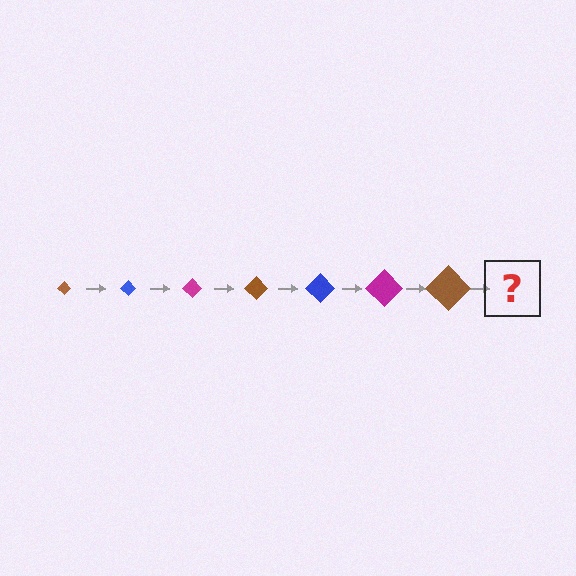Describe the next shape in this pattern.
It should be a blue diamond, larger than the previous one.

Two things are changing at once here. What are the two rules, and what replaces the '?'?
The two rules are that the diamond grows larger each step and the color cycles through brown, blue, and magenta. The '?' should be a blue diamond, larger than the previous one.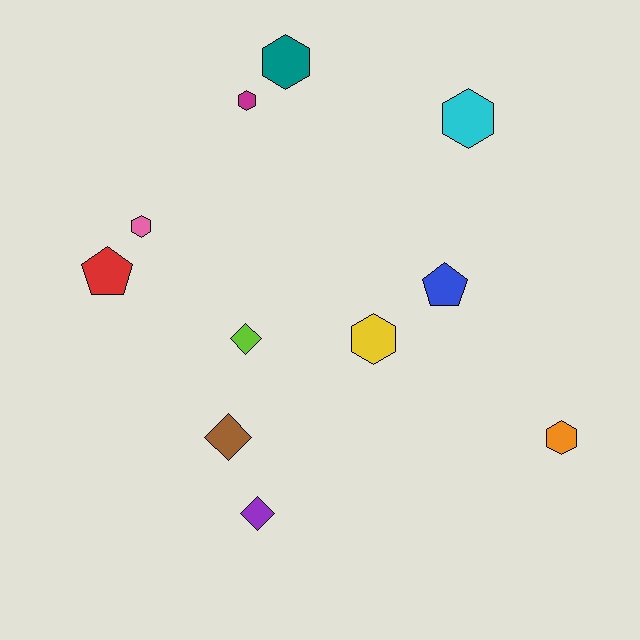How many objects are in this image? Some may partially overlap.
There are 11 objects.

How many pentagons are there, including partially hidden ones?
There are 2 pentagons.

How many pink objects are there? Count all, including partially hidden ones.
There is 1 pink object.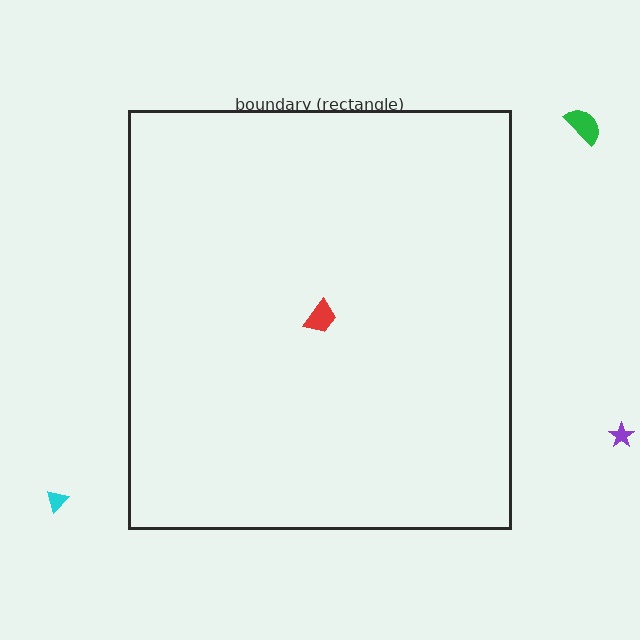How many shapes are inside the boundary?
1 inside, 3 outside.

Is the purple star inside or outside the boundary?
Outside.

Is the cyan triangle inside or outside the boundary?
Outside.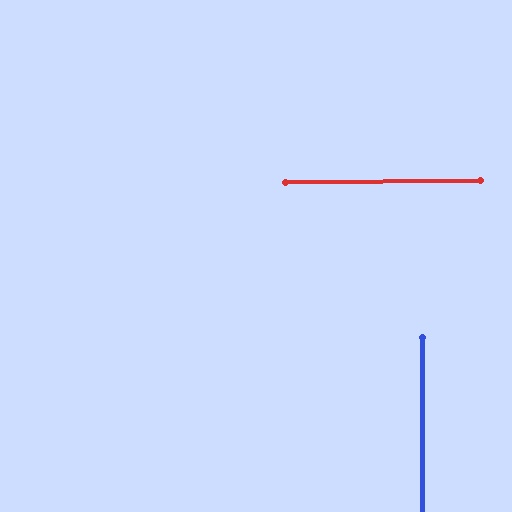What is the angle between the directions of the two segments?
Approximately 89 degrees.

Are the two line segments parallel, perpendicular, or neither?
Perpendicular — they meet at approximately 89°.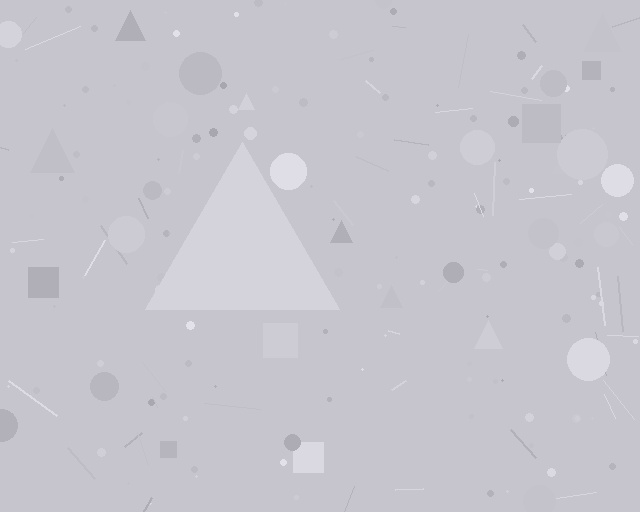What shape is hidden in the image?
A triangle is hidden in the image.